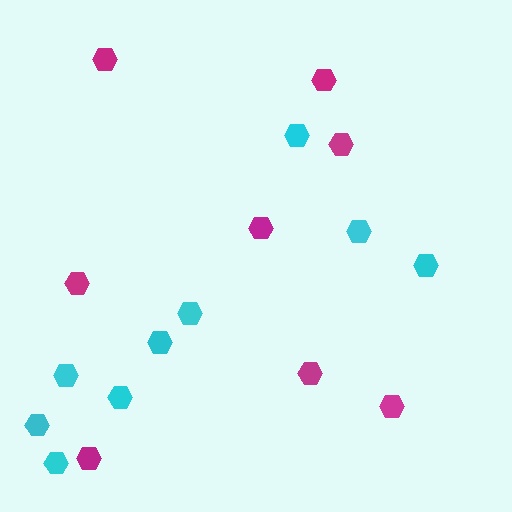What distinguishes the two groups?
There are 2 groups: one group of cyan hexagons (9) and one group of magenta hexagons (8).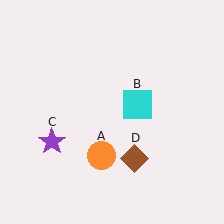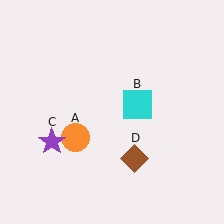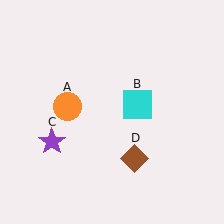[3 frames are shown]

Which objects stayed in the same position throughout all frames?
Cyan square (object B) and purple star (object C) and brown diamond (object D) remained stationary.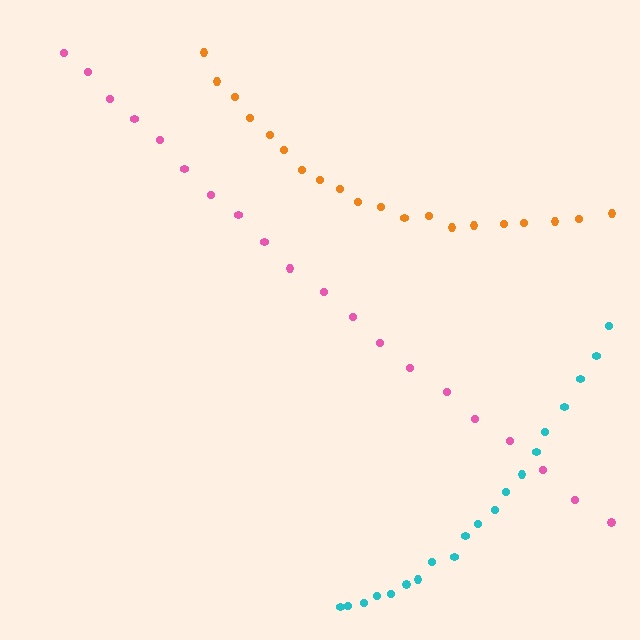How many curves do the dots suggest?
There are 3 distinct paths.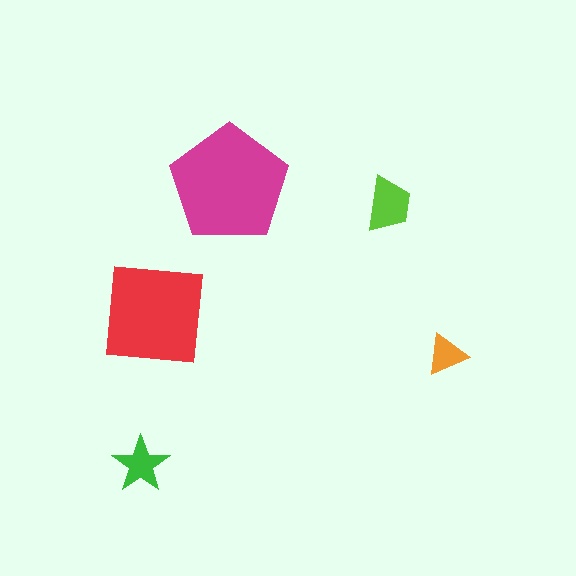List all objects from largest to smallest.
The magenta pentagon, the red square, the lime trapezoid, the green star, the orange triangle.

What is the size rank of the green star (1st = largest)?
4th.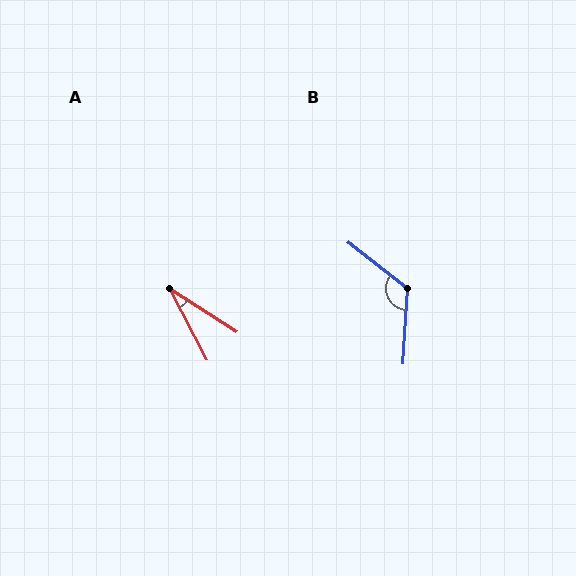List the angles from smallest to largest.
A (29°), B (125°).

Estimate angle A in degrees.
Approximately 29 degrees.